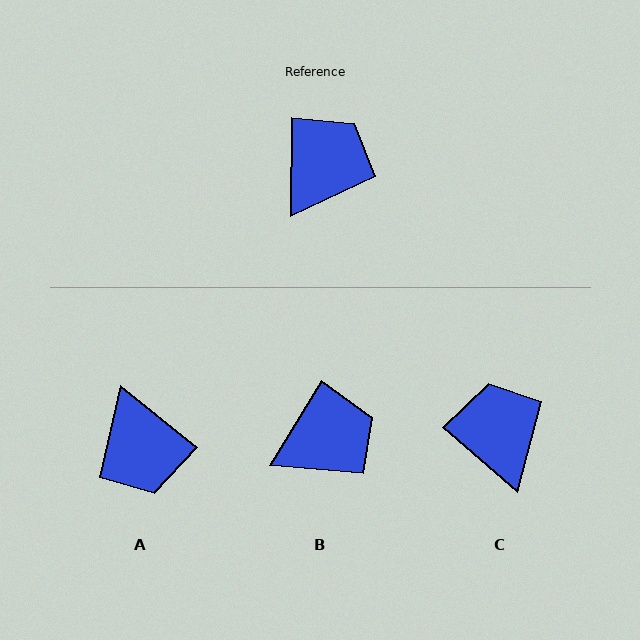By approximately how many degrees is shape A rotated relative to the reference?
Approximately 128 degrees clockwise.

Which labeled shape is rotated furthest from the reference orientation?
A, about 128 degrees away.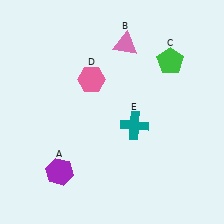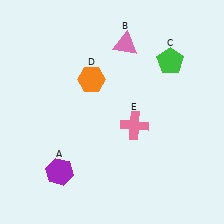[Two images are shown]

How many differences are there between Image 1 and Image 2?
There are 2 differences between the two images.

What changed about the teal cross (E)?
In Image 1, E is teal. In Image 2, it changed to pink.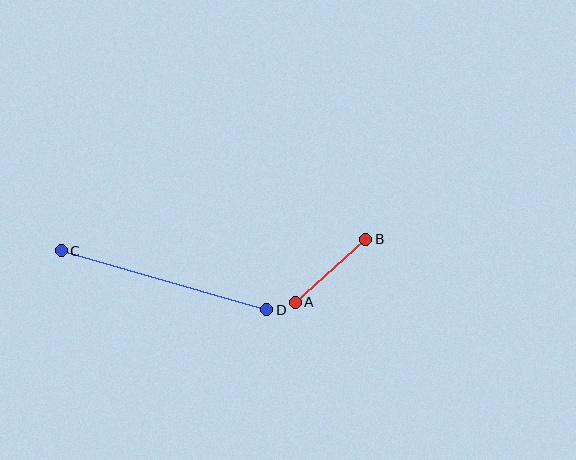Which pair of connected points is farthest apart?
Points C and D are farthest apart.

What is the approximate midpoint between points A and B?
The midpoint is at approximately (330, 271) pixels.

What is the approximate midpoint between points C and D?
The midpoint is at approximately (164, 280) pixels.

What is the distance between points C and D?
The distance is approximately 214 pixels.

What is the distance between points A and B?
The distance is approximately 94 pixels.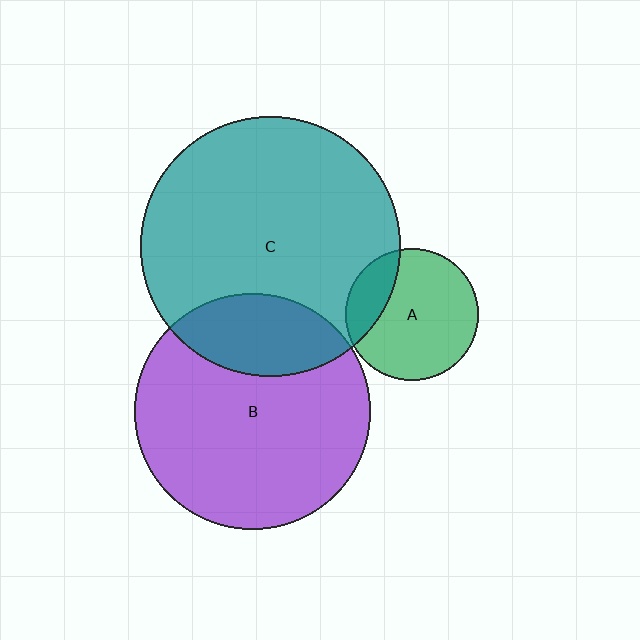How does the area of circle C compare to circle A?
Approximately 3.9 times.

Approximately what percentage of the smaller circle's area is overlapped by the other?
Approximately 20%.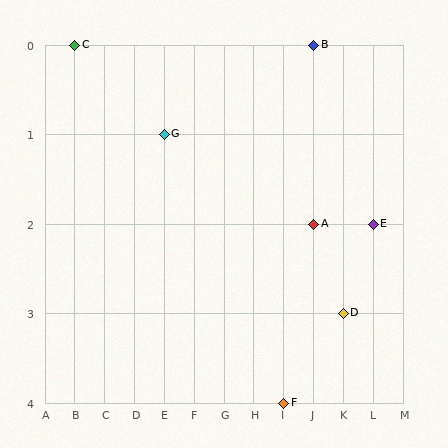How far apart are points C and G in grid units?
Points C and G are 3 columns and 1 row apart (about 3.2 grid units diagonally).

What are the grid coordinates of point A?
Point A is at grid coordinates (J, 2).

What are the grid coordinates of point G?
Point G is at grid coordinates (E, 1).